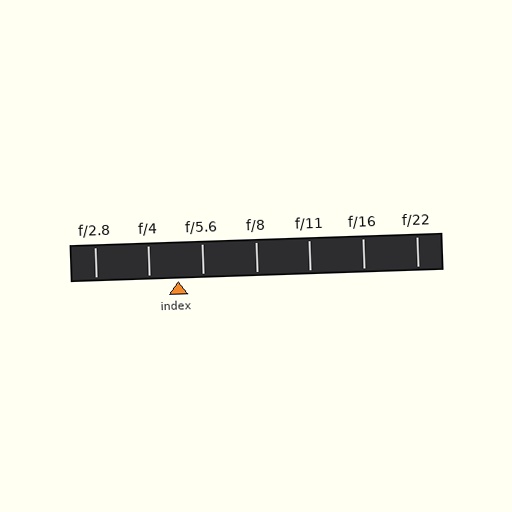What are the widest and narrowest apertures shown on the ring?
The widest aperture shown is f/2.8 and the narrowest is f/22.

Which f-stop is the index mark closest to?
The index mark is closest to f/5.6.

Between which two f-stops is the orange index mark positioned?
The index mark is between f/4 and f/5.6.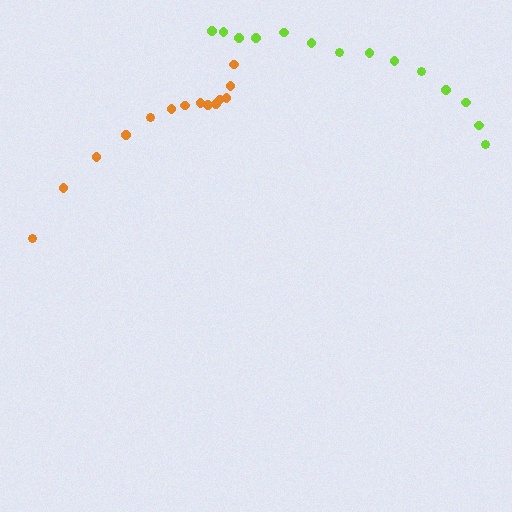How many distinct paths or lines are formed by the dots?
There are 2 distinct paths.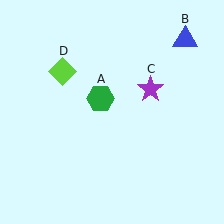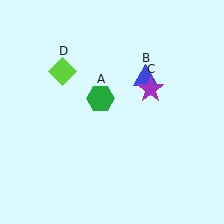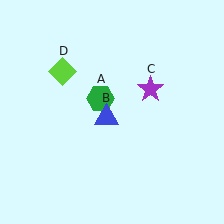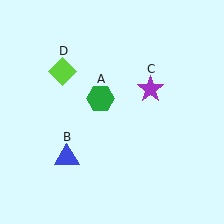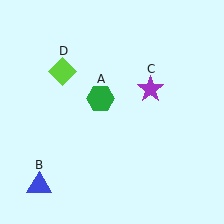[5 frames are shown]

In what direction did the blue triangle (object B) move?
The blue triangle (object B) moved down and to the left.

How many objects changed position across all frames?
1 object changed position: blue triangle (object B).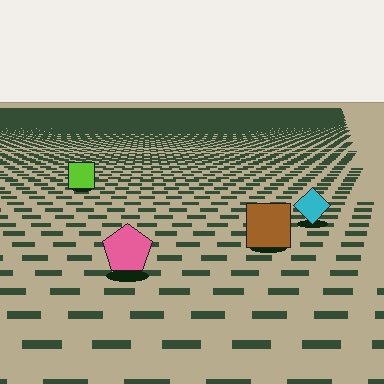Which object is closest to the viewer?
The pink pentagon is closest. The texture marks near it are larger and more spread out.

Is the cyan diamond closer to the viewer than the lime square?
Yes. The cyan diamond is closer — you can tell from the texture gradient: the ground texture is coarser near it.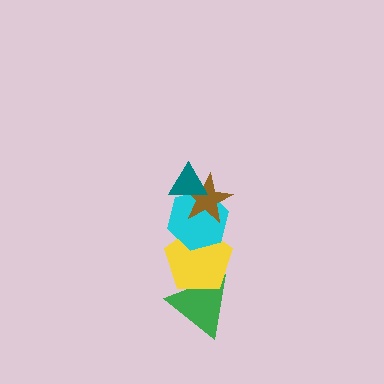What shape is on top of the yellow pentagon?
The cyan hexagon is on top of the yellow pentagon.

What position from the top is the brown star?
The brown star is 2nd from the top.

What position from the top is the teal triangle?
The teal triangle is 1st from the top.